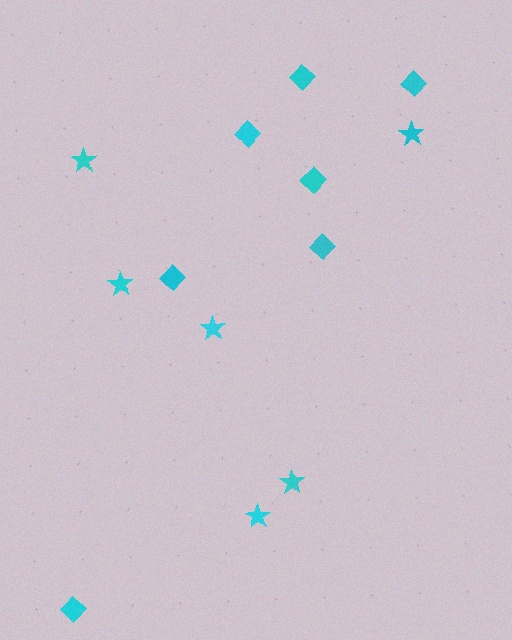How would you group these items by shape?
There are 2 groups: one group of diamonds (7) and one group of stars (6).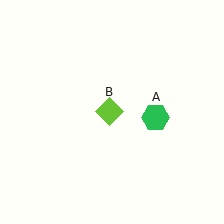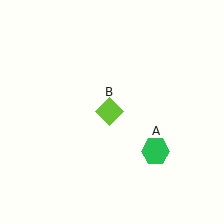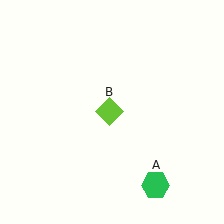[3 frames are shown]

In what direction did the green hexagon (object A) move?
The green hexagon (object A) moved down.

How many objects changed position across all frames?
1 object changed position: green hexagon (object A).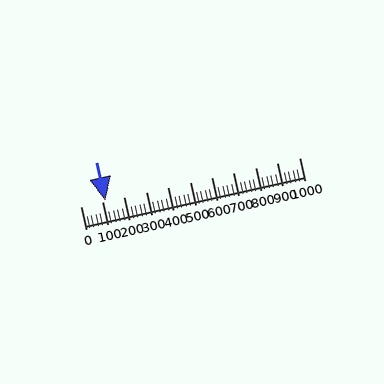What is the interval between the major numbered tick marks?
The major tick marks are spaced 100 units apart.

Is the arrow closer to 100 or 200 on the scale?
The arrow is closer to 100.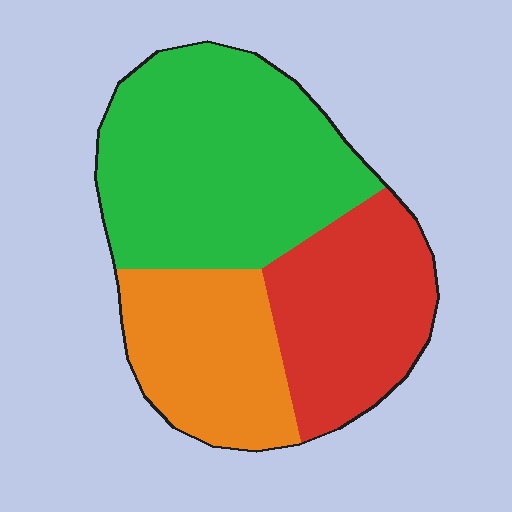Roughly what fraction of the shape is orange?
Orange covers roughly 25% of the shape.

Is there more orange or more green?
Green.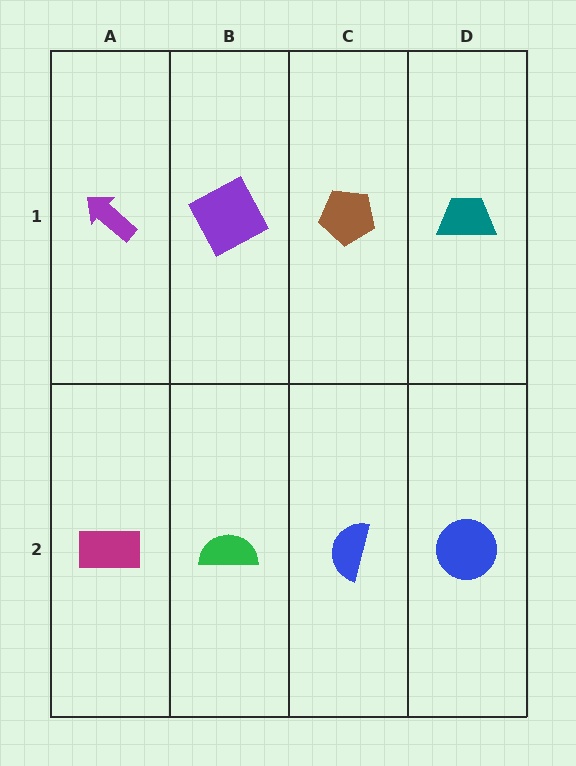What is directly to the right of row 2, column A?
A green semicircle.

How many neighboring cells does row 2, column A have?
2.